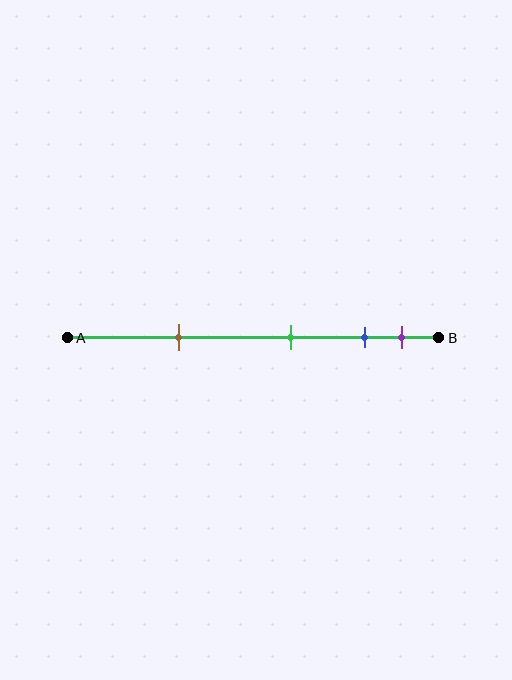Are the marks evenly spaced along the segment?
No, the marks are not evenly spaced.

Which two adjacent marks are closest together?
The blue and purple marks are the closest adjacent pair.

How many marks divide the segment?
There are 4 marks dividing the segment.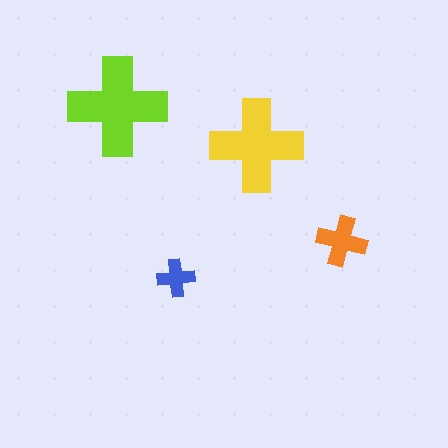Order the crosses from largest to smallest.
the lime one, the yellow one, the orange one, the blue one.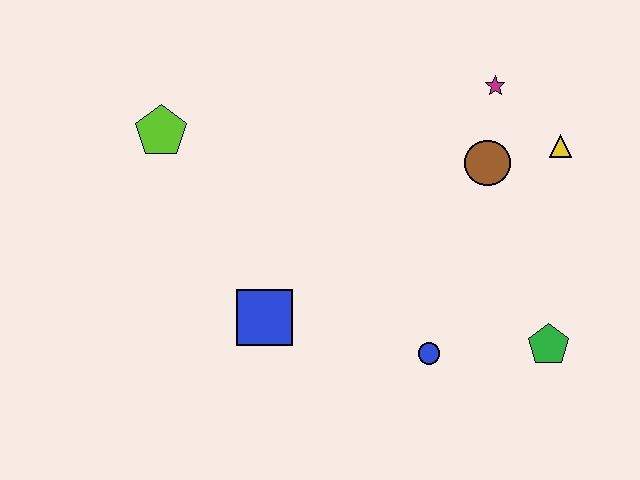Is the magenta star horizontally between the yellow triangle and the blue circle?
Yes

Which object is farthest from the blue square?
The yellow triangle is farthest from the blue square.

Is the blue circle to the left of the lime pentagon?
No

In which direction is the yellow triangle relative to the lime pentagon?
The yellow triangle is to the right of the lime pentagon.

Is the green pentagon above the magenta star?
No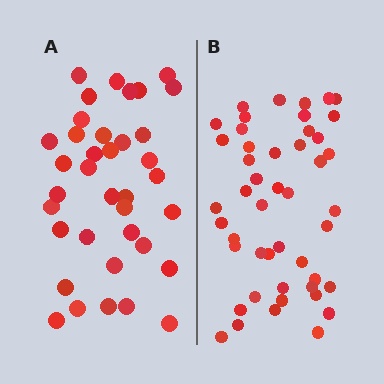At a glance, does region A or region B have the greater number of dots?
Region B (the right region) has more dots.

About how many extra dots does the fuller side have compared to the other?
Region B has roughly 10 or so more dots than region A.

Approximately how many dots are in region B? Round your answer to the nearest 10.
About 50 dots. (The exact count is 47, which rounds to 50.)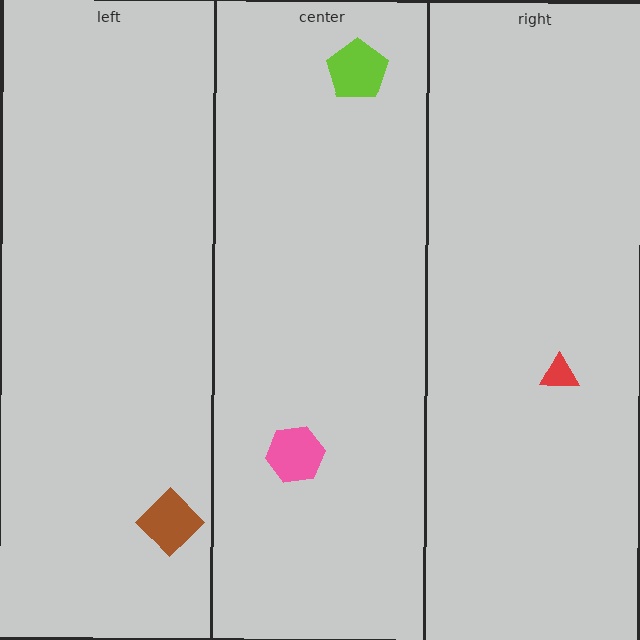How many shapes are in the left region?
1.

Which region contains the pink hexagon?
The center region.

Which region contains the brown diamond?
The left region.